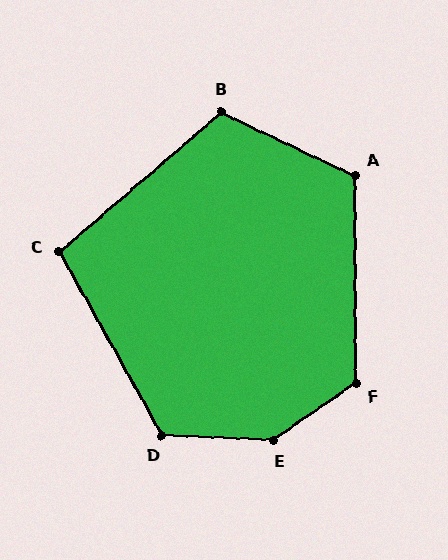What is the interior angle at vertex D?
Approximately 122 degrees (obtuse).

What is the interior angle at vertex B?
Approximately 114 degrees (obtuse).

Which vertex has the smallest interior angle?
C, at approximately 101 degrees.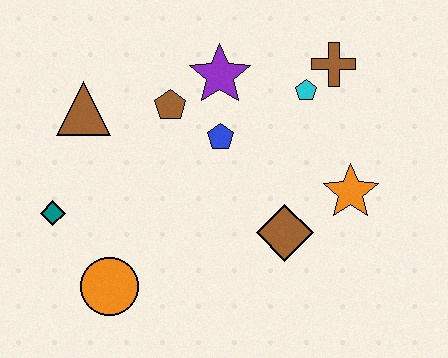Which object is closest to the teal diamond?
The orange circle is closest to the teal diamond.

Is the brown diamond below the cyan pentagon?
Yes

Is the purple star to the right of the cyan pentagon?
No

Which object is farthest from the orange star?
The teal diamond is farthest from the orange star.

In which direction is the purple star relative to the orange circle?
The purple star is above the orange circle.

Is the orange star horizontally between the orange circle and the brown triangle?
No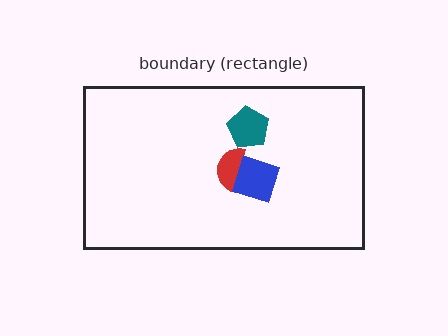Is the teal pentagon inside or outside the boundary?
Inside.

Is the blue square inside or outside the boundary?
Inside.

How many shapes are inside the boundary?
3 inside, 0 outside.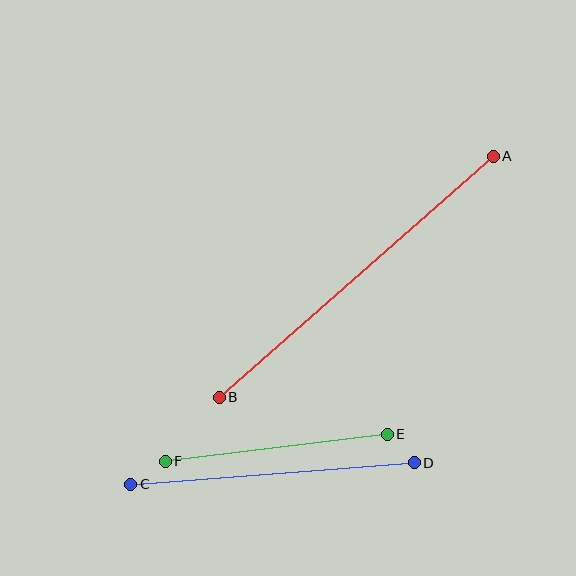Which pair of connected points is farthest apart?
Points A and B are farthest apart.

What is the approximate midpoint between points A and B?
The midpoint is at approximately (356, 277) pixels.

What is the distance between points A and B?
The distance is approximately 365 pixels.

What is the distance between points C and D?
The distance is approximately 284 pixels.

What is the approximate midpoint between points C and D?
The midpoint is at approximately (273, 473) pixels.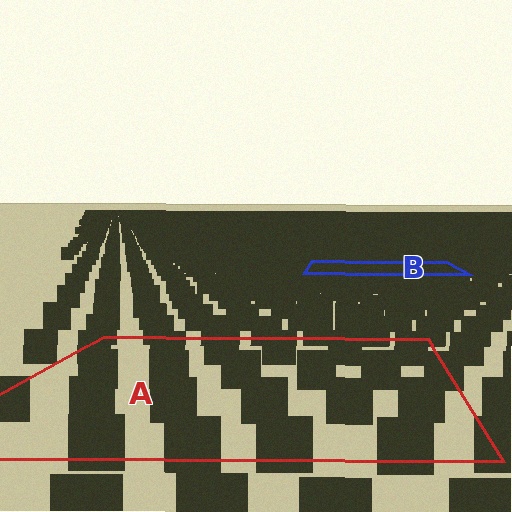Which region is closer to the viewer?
Region A is closer. The texture elements there are larger and more spread out.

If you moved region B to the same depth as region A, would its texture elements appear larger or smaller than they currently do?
They would appear larger. At a closer depth, the same texture elements are projected at a bigger on-screen size.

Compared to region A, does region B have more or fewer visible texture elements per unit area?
Region B has more texture elements per unit area — they are packed more densely because it is farther away.